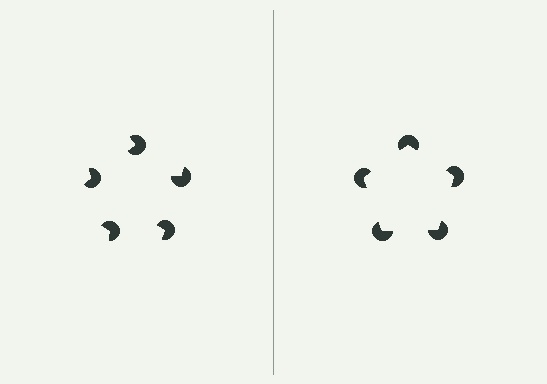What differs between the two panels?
The pac-man discs are positioned identically on both sides; only the wedge orientations differ. On the right they align to a pentagon; on the left they are misaligned.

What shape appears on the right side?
An illusory pentagon.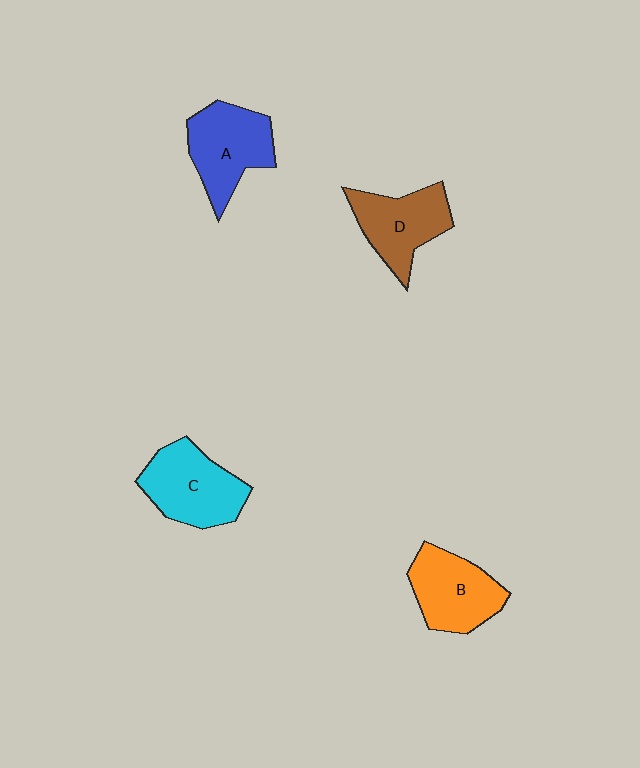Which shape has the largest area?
Shape C (cyan).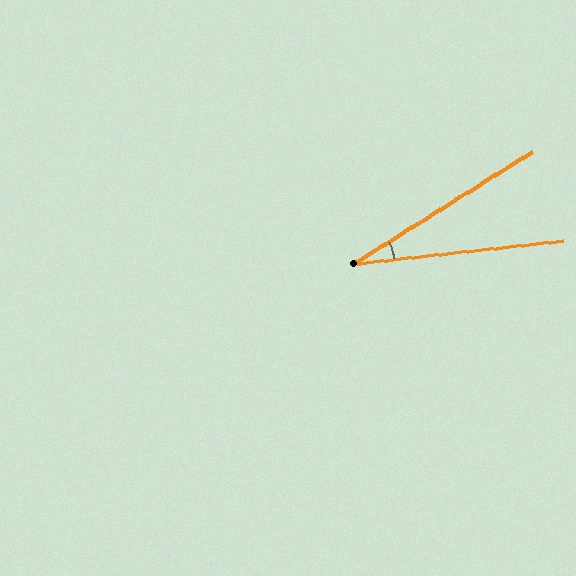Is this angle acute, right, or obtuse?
It is acute.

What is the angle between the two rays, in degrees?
Approximately 26 degrees.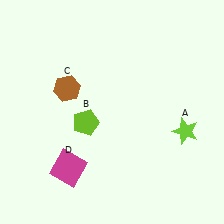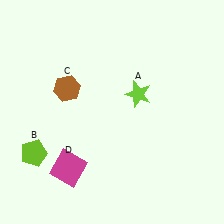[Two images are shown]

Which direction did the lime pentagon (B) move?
The lime pentagon (B) moved left.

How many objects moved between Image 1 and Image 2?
2 objects moved between the two images.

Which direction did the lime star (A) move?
The lime star (A) moved left.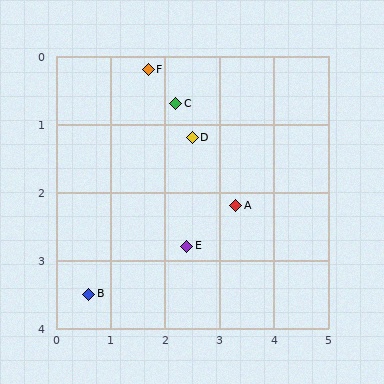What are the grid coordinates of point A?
Point A is at approximately (3.3, 2.2).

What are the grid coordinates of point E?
Point E is at approximately (2.4, 2.8).